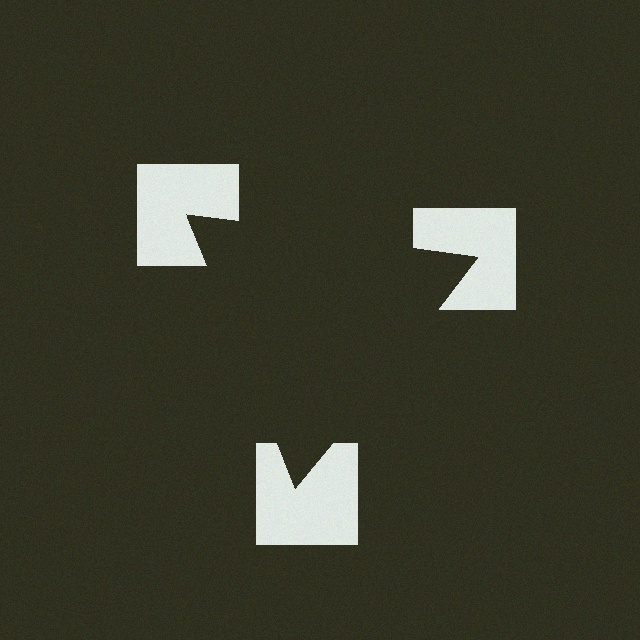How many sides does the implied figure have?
3 sides.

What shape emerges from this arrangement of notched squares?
An illusory triangle — its edges are inferred from the aligned wedge cuts in the notched squares, not physically drawn.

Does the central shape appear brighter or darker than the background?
It typically appears slightly darker than the background, even though no actual brightness change is drawn.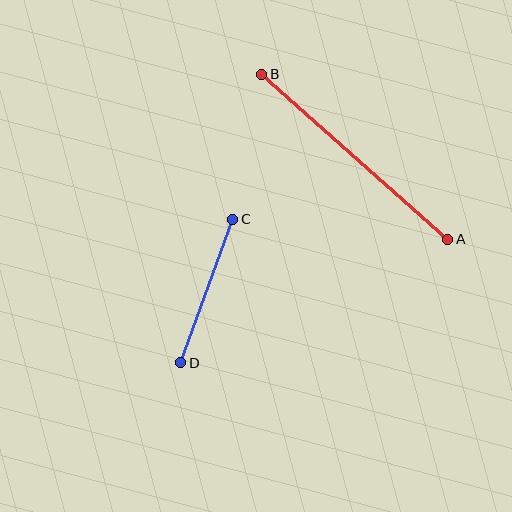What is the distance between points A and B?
The distance is approximately 249 pixels.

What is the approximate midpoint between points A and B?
The midpoint is at approximately (355, 157) pixels.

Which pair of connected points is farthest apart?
Points A and B are farthest apart.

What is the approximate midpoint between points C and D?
The midpoint is at approximately (207, 291) pixels.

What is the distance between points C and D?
The distance is approximately 153 pixels.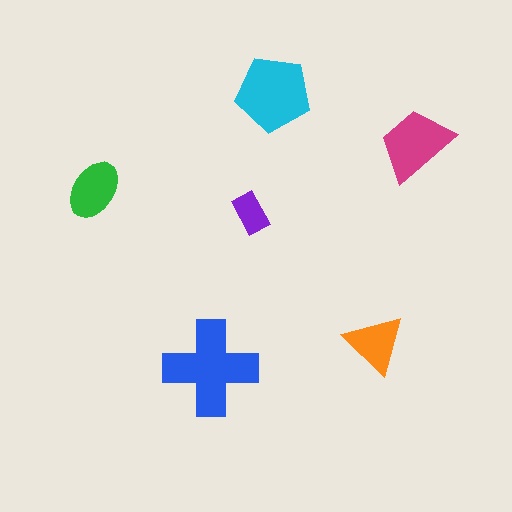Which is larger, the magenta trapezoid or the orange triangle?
The magenta trapezoid.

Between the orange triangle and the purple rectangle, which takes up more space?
The orange triangle.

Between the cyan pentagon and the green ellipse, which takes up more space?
The cyan pentagon.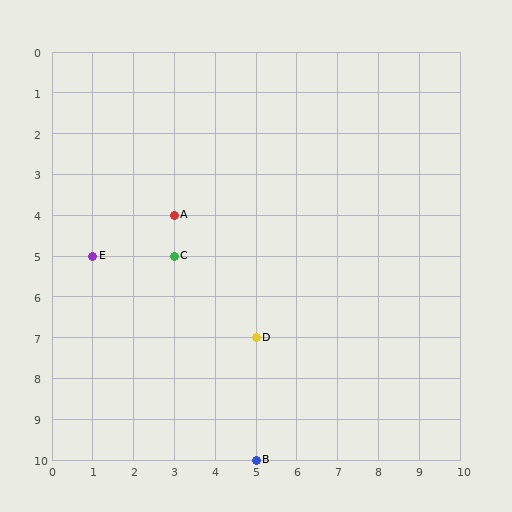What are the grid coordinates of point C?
Point C is at grid coordinates (3, 5).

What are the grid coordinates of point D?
Point D is at grid coordinates (5, 7).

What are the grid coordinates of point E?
Point E is at grid coordinates (1, 5).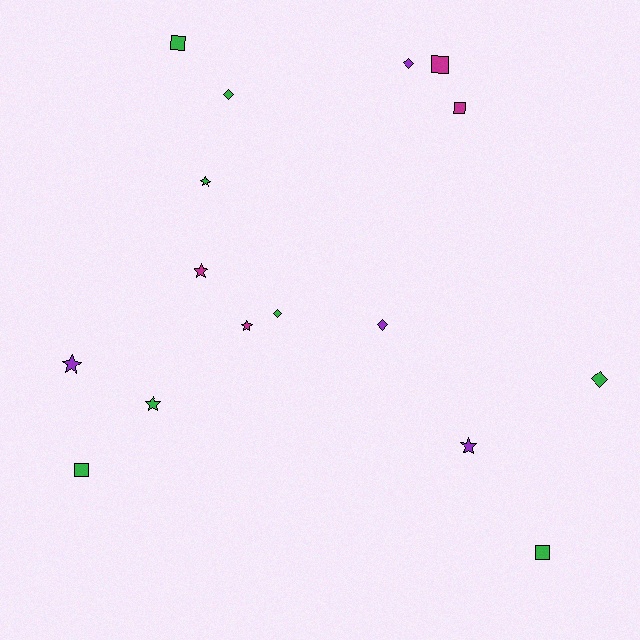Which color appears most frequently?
Green, with 8 objects.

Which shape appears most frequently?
Star, with 6 objects.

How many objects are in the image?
There are 16 objects.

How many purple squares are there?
There are no purple squares.